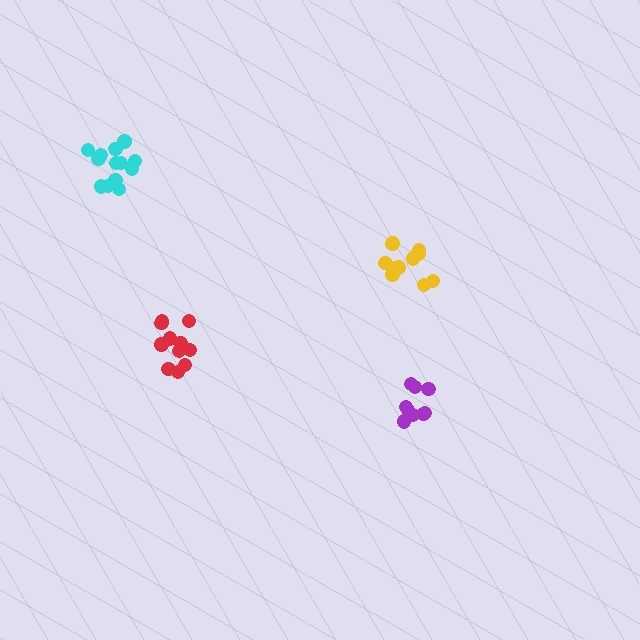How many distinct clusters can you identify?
There are 4 distinct clusters.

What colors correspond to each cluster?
The clusters are colored: yellow, red, purple, cyan.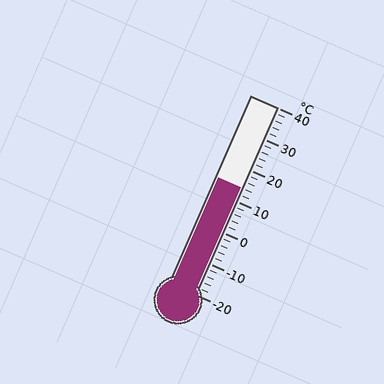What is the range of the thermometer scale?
The thermometer scale ranges from -20°C to 40°C.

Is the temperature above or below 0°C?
The temperature is above 0°C.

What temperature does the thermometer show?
The thermometer shows approximately 14°C.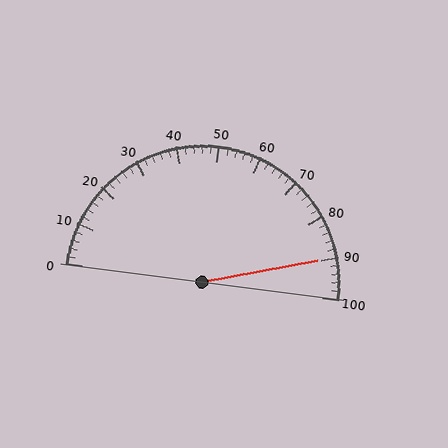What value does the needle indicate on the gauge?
The needle indicates approximately 90.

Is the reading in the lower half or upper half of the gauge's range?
The reading is in the upper half of the range (0 to 100).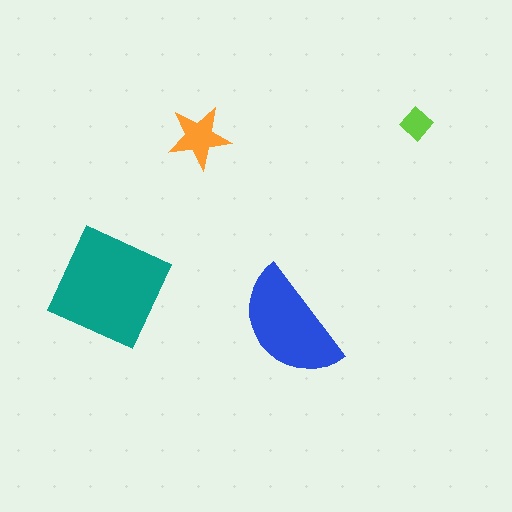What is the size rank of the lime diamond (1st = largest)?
4th.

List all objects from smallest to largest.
The lime diamond, the orange star, the blue semicircle, the teal square.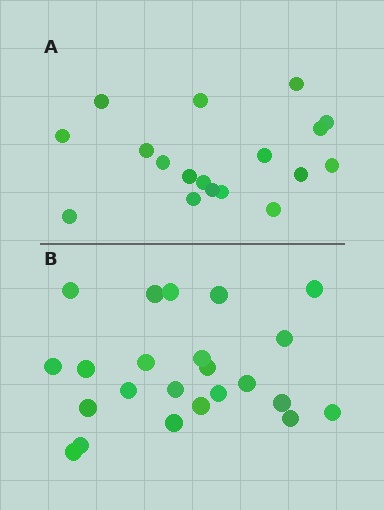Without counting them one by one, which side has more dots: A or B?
Region B (the bottom region) has more dots.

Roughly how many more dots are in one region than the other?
Region B has about 5 more dots than region A.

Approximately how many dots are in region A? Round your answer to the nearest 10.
About 20 dots. (The exact count is 18, which rounds to 20.)